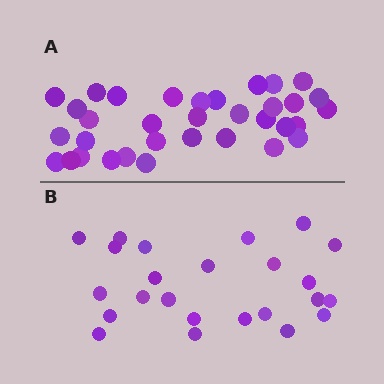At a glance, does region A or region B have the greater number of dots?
Region A (the top region) has more dots.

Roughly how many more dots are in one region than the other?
Region A has roughly 10 or so more dots than region B.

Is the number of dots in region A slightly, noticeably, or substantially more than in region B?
Region A has noticeably more, but not dramatically so. The ratio is roughly 1.4 to 1.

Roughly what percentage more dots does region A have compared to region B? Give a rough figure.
About 40% more.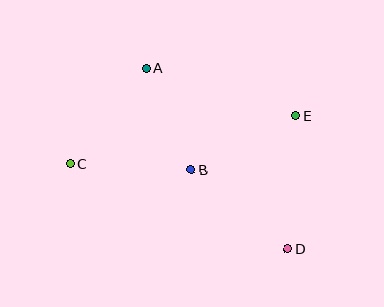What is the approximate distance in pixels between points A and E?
The distance between A and E is approximately 157 pixels.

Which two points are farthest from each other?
Points C and D are farthest from each other.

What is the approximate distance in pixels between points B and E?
The distance between B and E is approximately 118 pixels.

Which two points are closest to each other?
Points A and B are closest to each other.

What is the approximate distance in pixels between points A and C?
The distance between A and C is approximately 122 pixels.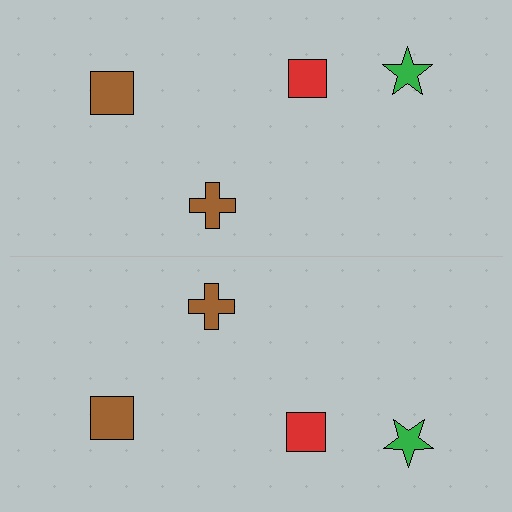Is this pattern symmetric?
Yes, this pattern has bilateral (reflection) symmetry.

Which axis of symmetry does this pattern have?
The pattern has a horizontal axis of symmetry running through the center of the image.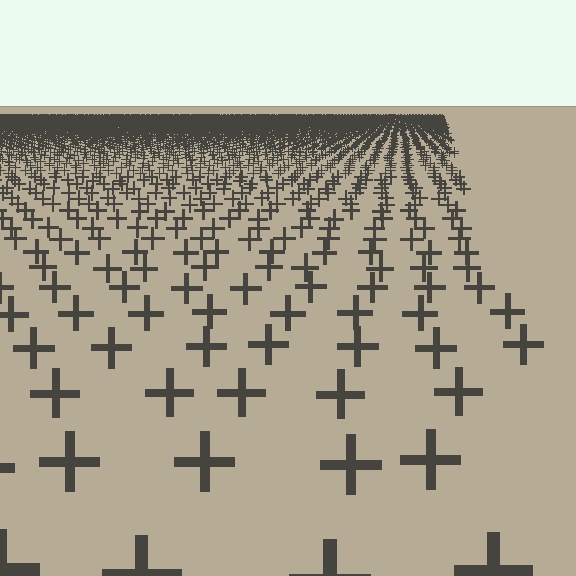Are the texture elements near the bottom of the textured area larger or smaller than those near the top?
Larger. Near the bottom, elements are closer to the viewer and appear at a bigger on-screen size.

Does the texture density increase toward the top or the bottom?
Density increases toward the top.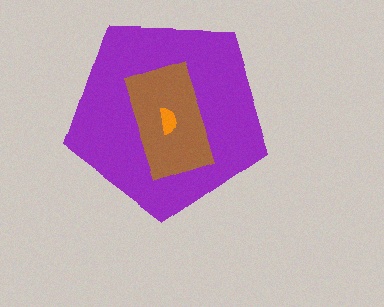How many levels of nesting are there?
3.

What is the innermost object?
The orange semicircle.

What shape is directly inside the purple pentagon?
The brown rectangle.